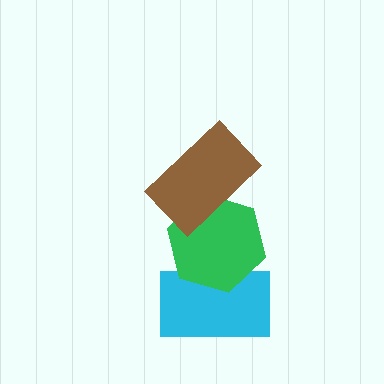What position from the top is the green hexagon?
The green hexagon is 2nd from the top.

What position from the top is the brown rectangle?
The brown rectangle is 1st from the top.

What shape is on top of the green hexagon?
The brown rectangle is on top of the green hexagon.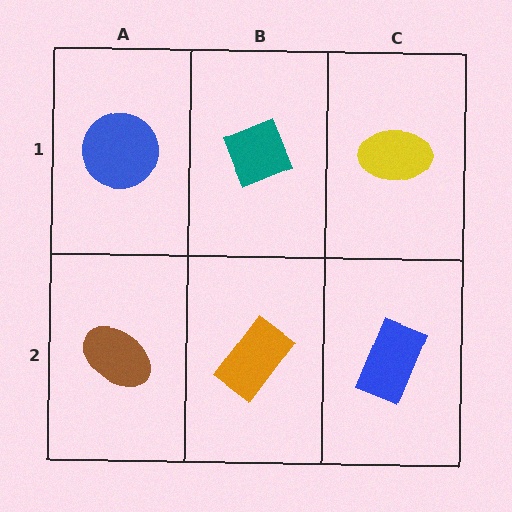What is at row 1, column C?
A yellow ellipse.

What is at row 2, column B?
An orange rectangle.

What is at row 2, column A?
A brown ellipse.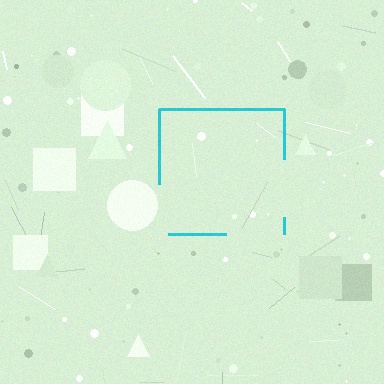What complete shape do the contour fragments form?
The contour fragments form a square.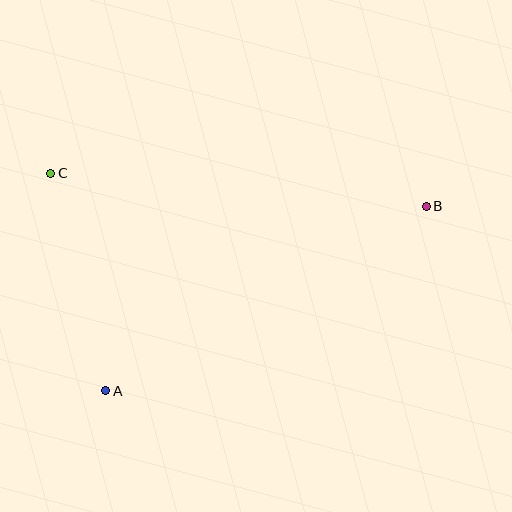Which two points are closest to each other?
Points A and C are closest to each other.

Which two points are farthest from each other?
Points B and C are farthest from each other.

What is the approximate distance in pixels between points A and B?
The distance between A and B is approximately 370 pixels.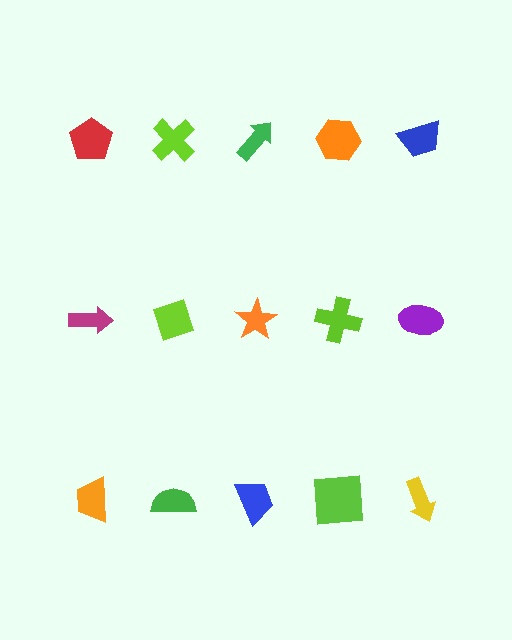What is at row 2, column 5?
A purple ellipse.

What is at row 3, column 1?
An orange trapezoid.